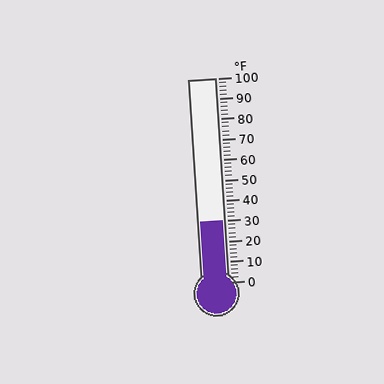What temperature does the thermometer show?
The thermometer shows approximately 30°F.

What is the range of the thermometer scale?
The thermometer scale ranges from 0°F to 100°F.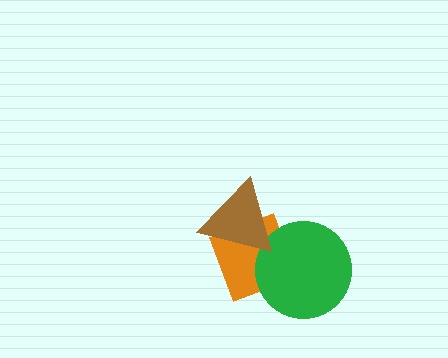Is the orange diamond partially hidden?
Yes, it is partially covered by another shape.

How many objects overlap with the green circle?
2 objects overlap with the green circle.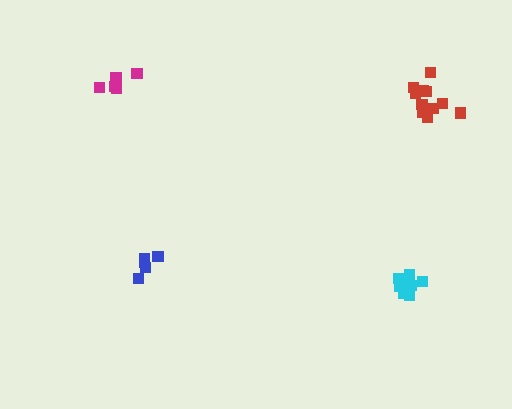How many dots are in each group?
Group 1: 9 dots, Group 2: 5 dots, Group 3: 5 dots, Group 4: 11 dots (30 total).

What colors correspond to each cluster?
The clusters are colored: cyan, blue, magenta, red.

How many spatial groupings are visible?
There are 4 spatial groupings.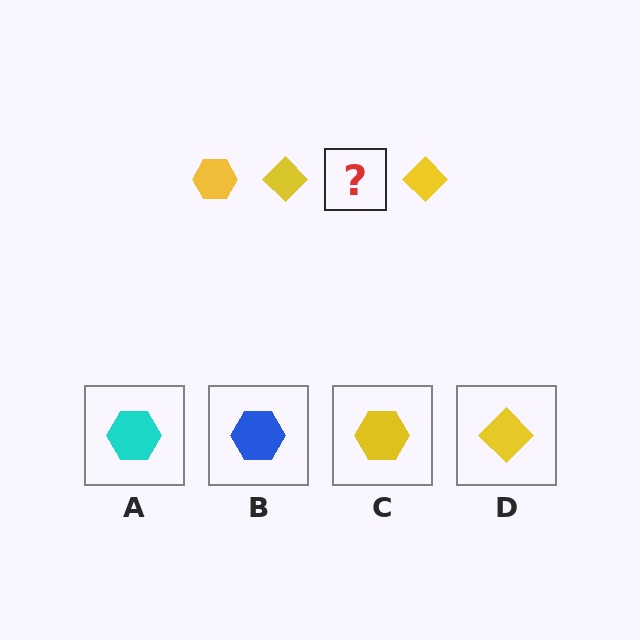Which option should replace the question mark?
Option C.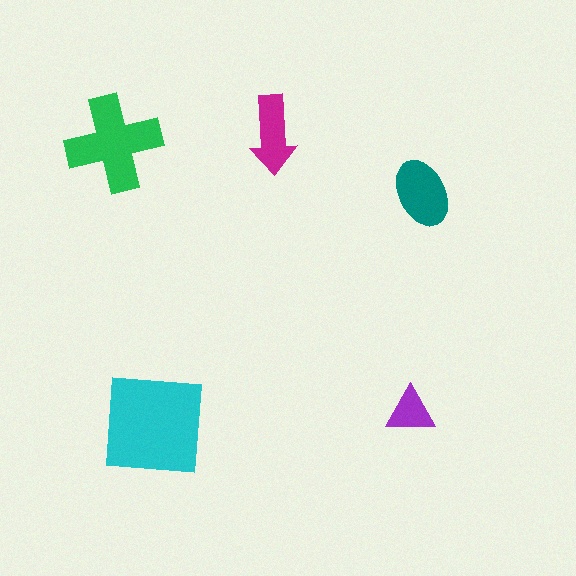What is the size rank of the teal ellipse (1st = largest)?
3rd.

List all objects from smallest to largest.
The purple triangle, the magenta arrow, the teal ellipse, the green cross, the cyan square.